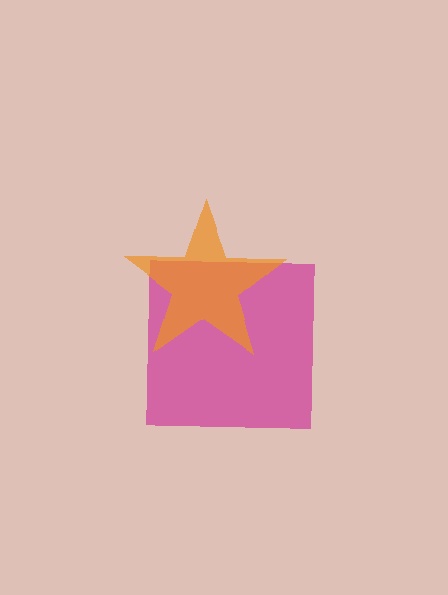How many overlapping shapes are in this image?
There are 2 overlapping shapes in the image.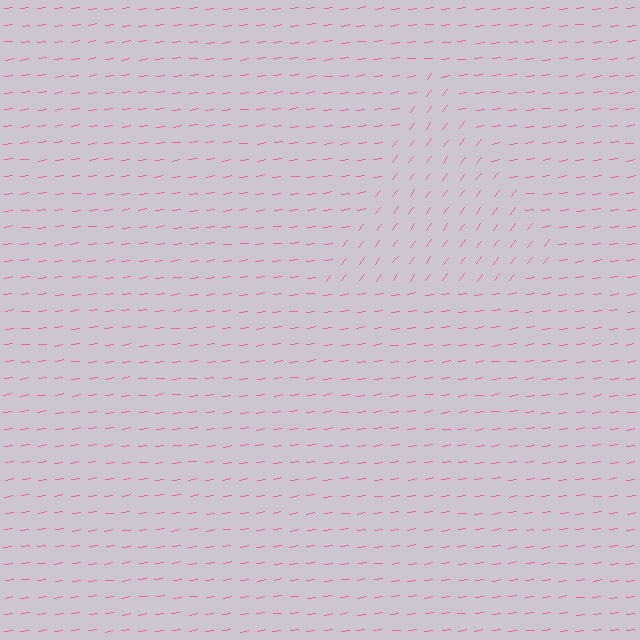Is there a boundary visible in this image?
Yes, there is a texture boundary formed by a change in line orientation.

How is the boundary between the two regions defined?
The boundary is defined purely by a change in line orientation (approximately 45 degrees difference). All lines are the same color and thickness.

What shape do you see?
I see a triangle.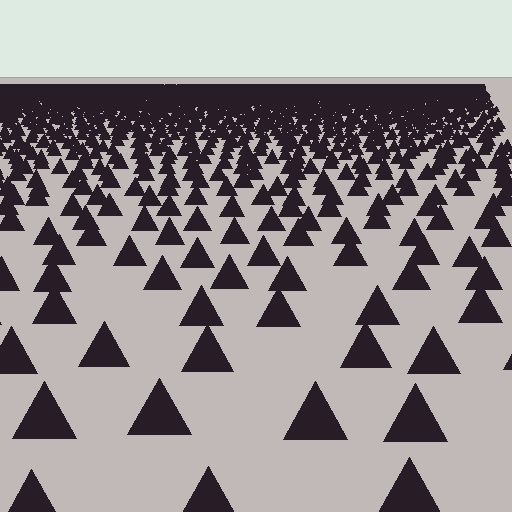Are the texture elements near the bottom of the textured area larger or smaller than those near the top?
Larger. Near the bottom, elements are closer to the viewer and appear at a bigger on-screen size.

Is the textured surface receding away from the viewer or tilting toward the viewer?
The surface is receding away from the viewer. Texture elements get smaller and denser toward the top.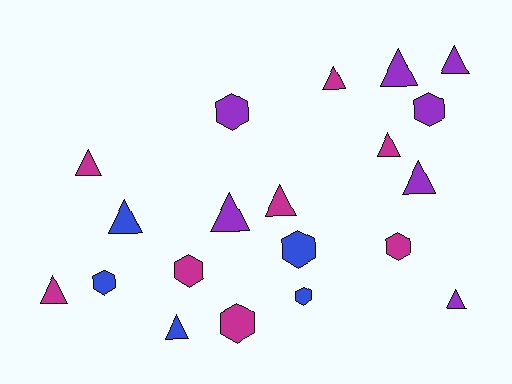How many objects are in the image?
There are 20 objects.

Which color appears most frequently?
Magenta, with 8 objects.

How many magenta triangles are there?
There are 5 magenta triangles.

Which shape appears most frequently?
Triangle, with 12 objects.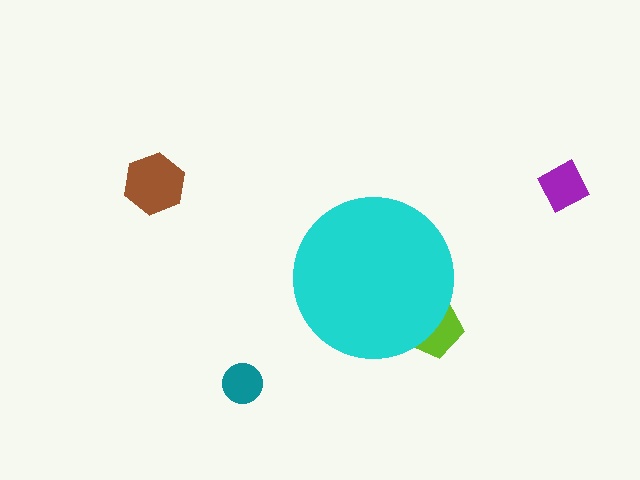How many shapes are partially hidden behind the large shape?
1 shape is partially hidden.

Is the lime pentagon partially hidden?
Yes, the lime pentagon is partially hidden behind the cyan circle.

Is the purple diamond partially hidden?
No, the purple diamond is fully visible.